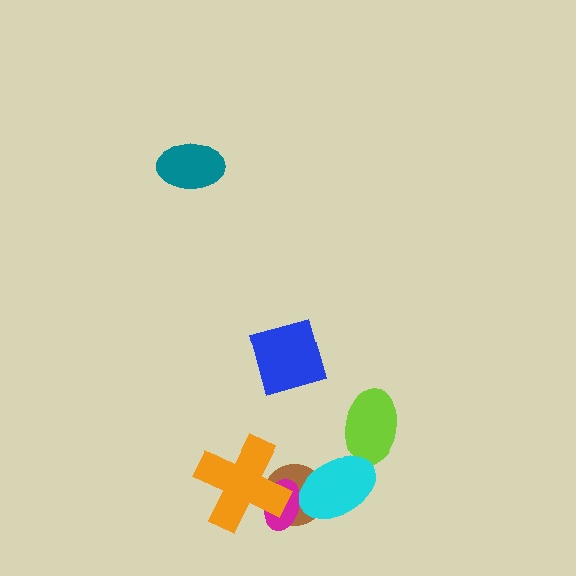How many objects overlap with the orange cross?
2 objects overlap with the orange cross.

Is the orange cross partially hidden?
No, no other shape covers it.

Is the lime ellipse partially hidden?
Yes, it is partially covered by another shape.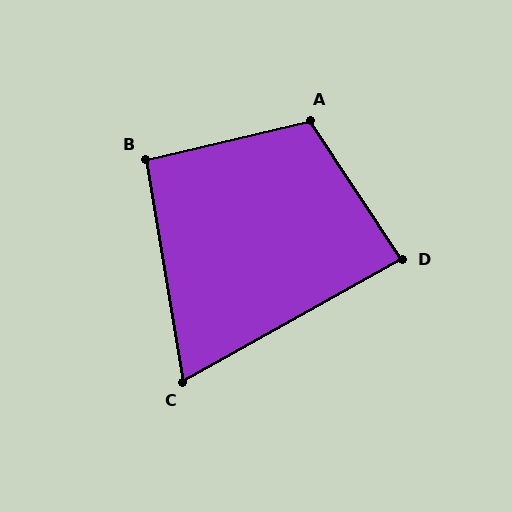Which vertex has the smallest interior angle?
C, at approximately 70 degrees.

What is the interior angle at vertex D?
Approximately 86 degrees (approximately right).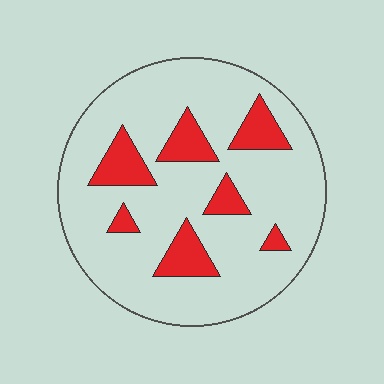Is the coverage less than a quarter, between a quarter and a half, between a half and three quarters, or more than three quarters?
Less than a quarter.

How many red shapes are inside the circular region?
7.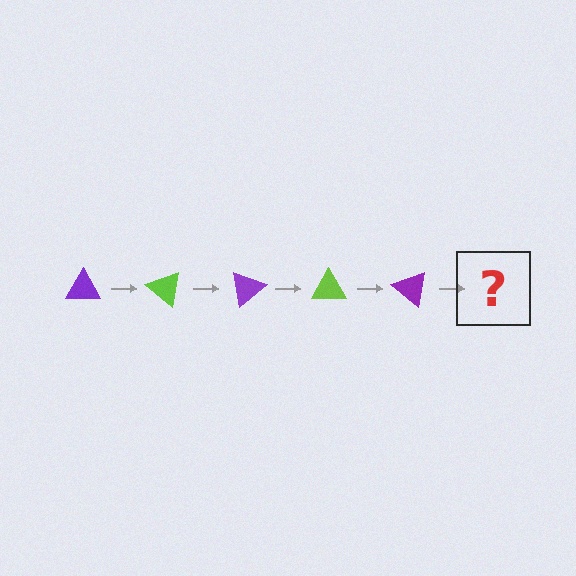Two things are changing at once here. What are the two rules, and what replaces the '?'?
The two rules are that it rotates 40 degrees each step and the color cycles through purple and lime. The '?' should be a lime triangle, rotated 200 degrees from the start.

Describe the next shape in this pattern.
It should be a lime triangle, rotated 200 degrees from the start.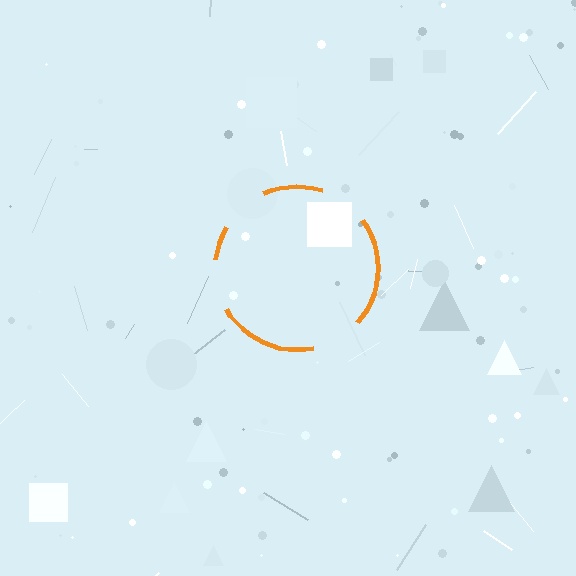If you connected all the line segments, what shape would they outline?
They would outline a circle.